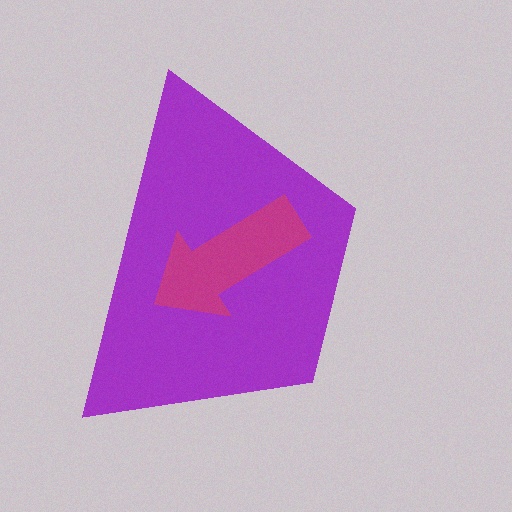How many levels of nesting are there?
2.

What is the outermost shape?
The purple trapezoid.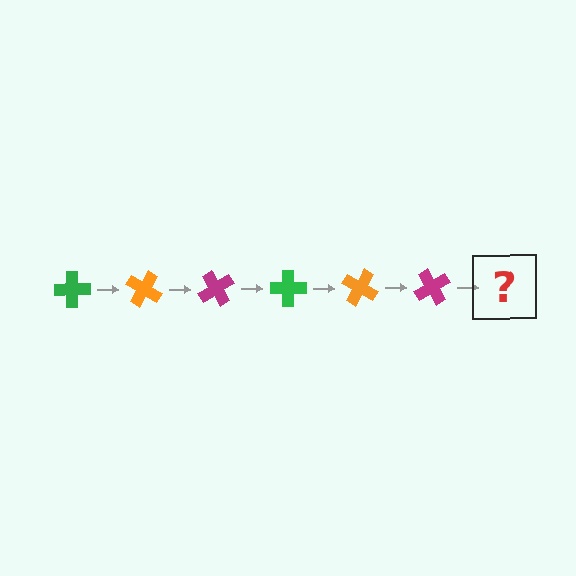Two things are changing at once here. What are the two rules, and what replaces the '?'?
The two rules are that it rotates 30 degrees each step and the color cycles through green, orange, and magenta. The '?' should be a green cross, rotated 180 degrees from the start.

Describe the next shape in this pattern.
It should be a green cross, rotated 180 degrees from the start.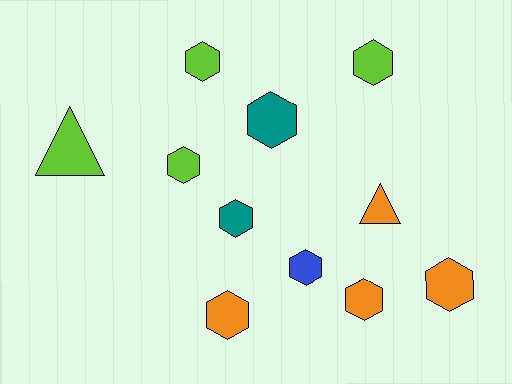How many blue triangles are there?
There are no blue triangles.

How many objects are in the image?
There are 11 objects.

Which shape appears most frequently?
Hexagon, with 9 objects.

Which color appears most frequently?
Orange, with 4 objects.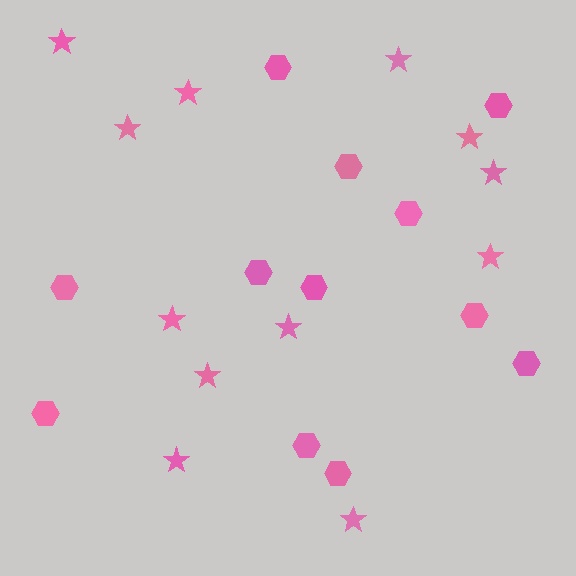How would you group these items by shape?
There are 2 groups: one group of hexagons (12) and one group of stars (12).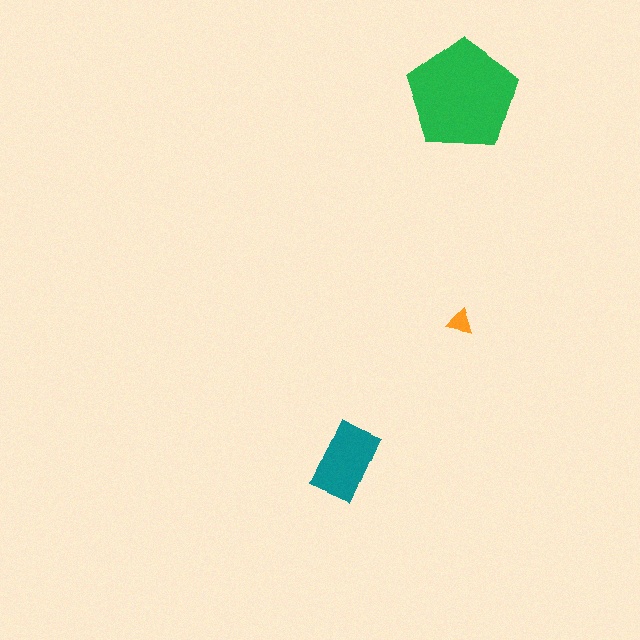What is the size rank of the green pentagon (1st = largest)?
1st.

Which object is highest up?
The green pentagon is topmost.